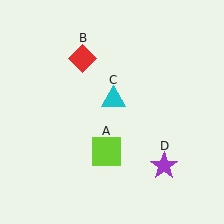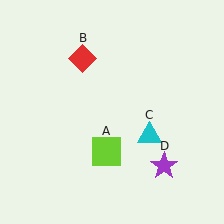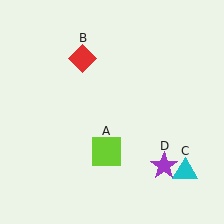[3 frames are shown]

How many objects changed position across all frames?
1 object changed position: cyan triangle (object C).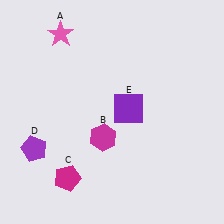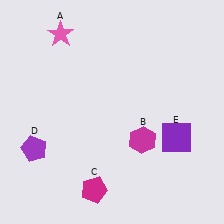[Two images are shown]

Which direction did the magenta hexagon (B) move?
The magenta hexagon (B) moved right.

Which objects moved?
The objects that moved are: the magenta hexagon (B), the magenta pentagon (C), the purple square (E).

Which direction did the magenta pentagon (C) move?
The magenta pentagon (C) moved right.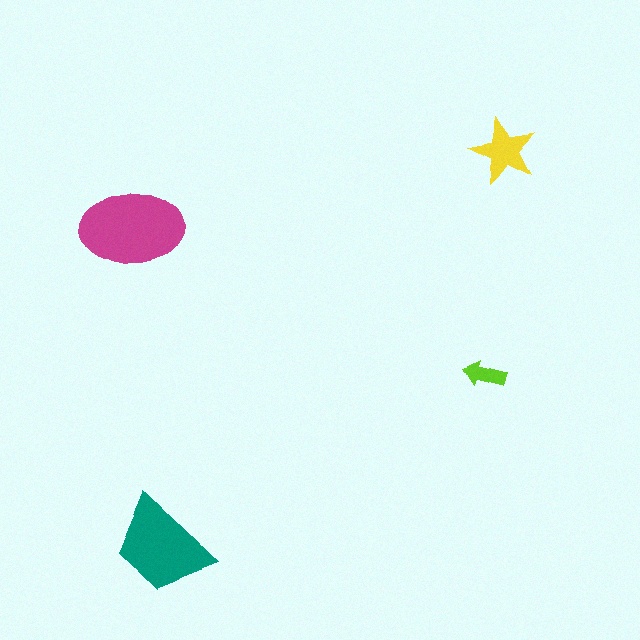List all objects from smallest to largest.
The lime arrow, the yellow star, the teal trapezoid, the magenta ellipse.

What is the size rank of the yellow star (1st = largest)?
3rd.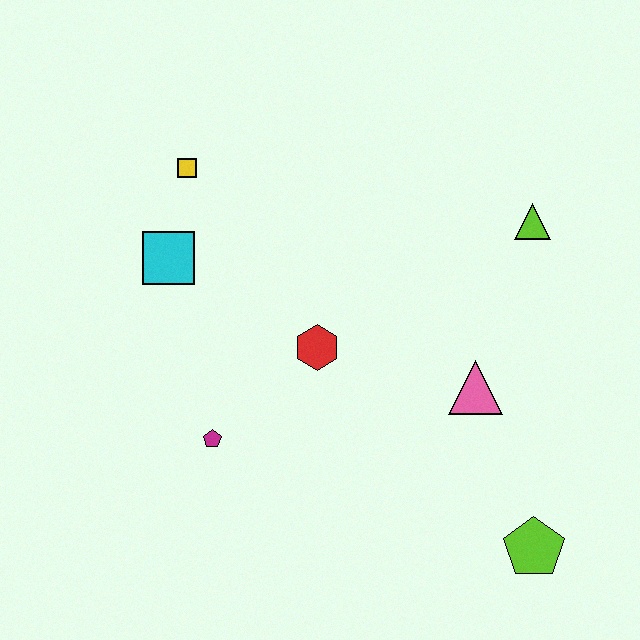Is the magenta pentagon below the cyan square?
Yes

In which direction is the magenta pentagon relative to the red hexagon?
The magenta pentagon is to the left of the red hexagon.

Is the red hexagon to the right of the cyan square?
Yes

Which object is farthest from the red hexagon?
The lime pentagon is farthest from the red hexagon.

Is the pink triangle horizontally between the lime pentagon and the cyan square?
Yes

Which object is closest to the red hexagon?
The magenta pentagon is closest to the red hexagon.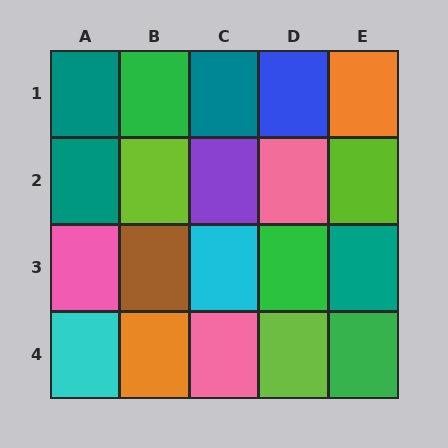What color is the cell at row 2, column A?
Teal.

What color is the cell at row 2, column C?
Purple.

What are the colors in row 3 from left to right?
Pink, brown, cyan, green, teal.